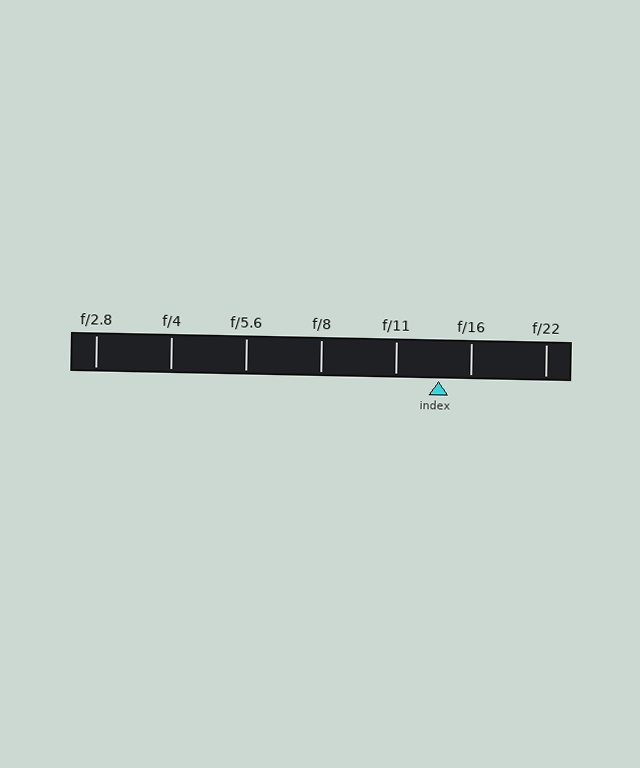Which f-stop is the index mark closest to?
The index mark is closest to f/16.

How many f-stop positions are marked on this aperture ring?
There are 7 f-stop positions marked.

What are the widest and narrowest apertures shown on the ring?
The widest aperture shown is f/2.8 and the narrowest is f/22.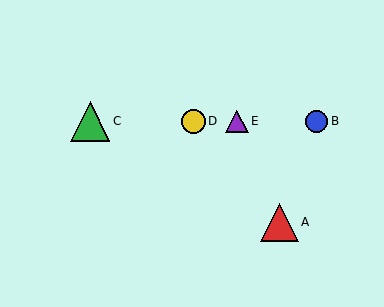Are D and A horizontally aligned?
No, D is at y≈121 and A is at y≈222.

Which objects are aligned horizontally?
Objects B, C, D, E are aligned horizontally.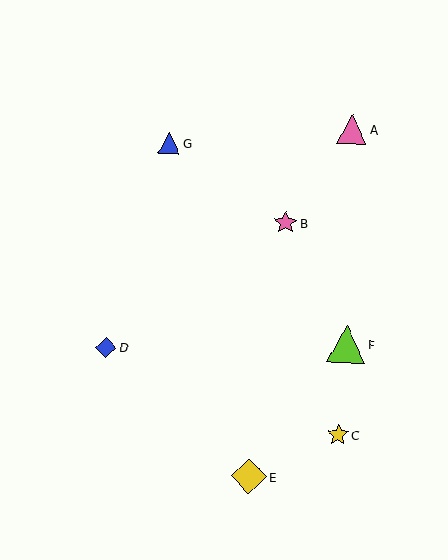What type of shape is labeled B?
Shape B is a pink star.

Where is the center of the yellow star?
The center of the yellow star is at (338, 435).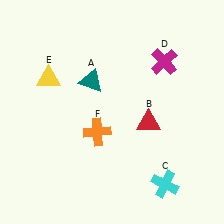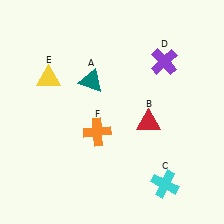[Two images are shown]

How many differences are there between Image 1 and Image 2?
There is 1 difference between the two images.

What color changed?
The cross (D) changed from magenta in Image 1 to purple in Image 2.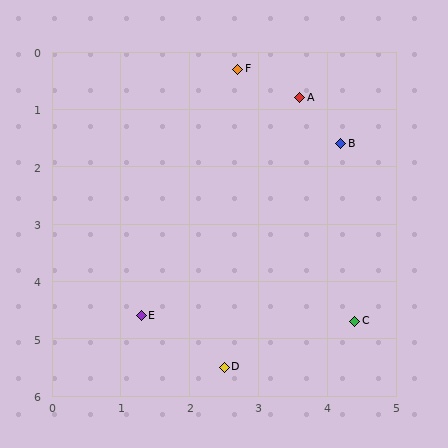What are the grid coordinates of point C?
Point C is at approximately (4.4, 4.7).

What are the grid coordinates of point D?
Point D is at approximately (2.5, 5.5).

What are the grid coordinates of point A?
Point A is at approximately (3.6, 0.8).